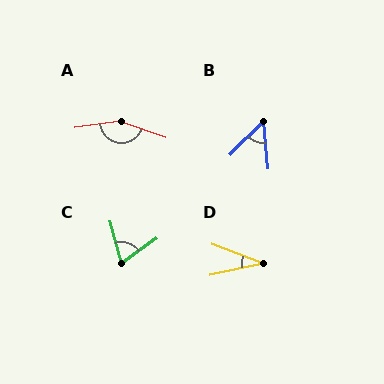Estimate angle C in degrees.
Approximately 70 degrees.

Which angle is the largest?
A, at approximately 153 degrees.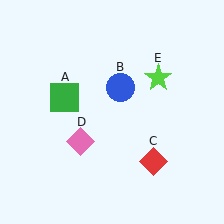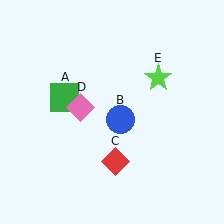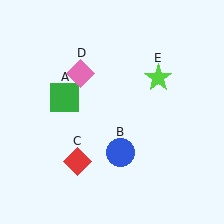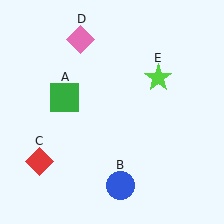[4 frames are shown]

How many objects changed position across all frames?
3 objects changed position: blue circle (object B), red diamond (object C), pink diamond (object D).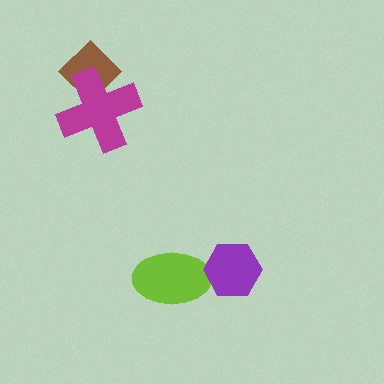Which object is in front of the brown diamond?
The magenta cross is in front of the brown diamond.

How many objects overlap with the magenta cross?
1 object overlaps with the magenta cross.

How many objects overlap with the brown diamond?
1 object overlaps with the brown diamond.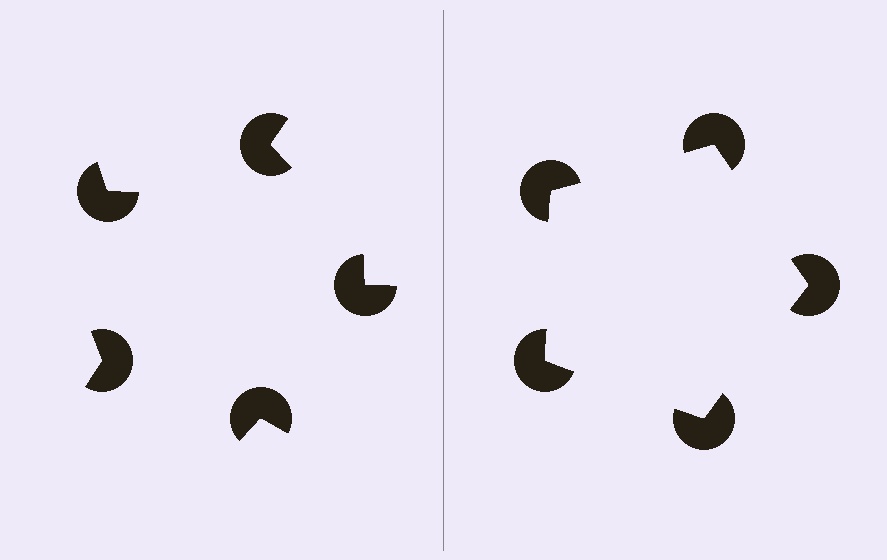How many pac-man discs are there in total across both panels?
10 — 5 on each side.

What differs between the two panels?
The pac-man discs are positioned identically on both sides; only the wedge orientations differ. On the right they align to a pentagon; on the left they are misaligned.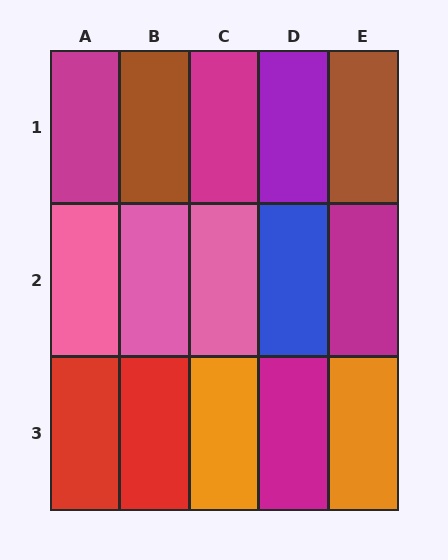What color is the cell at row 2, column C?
Pink.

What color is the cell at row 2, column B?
Pink.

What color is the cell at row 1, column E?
Brown.